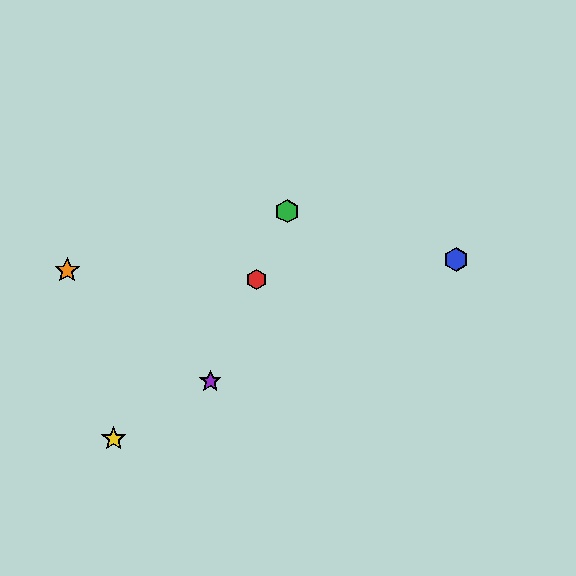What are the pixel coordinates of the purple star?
The purple star is at (210, 381).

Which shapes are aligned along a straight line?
The red hexagon, the green hexagon, the purple star are aligned along a straight line.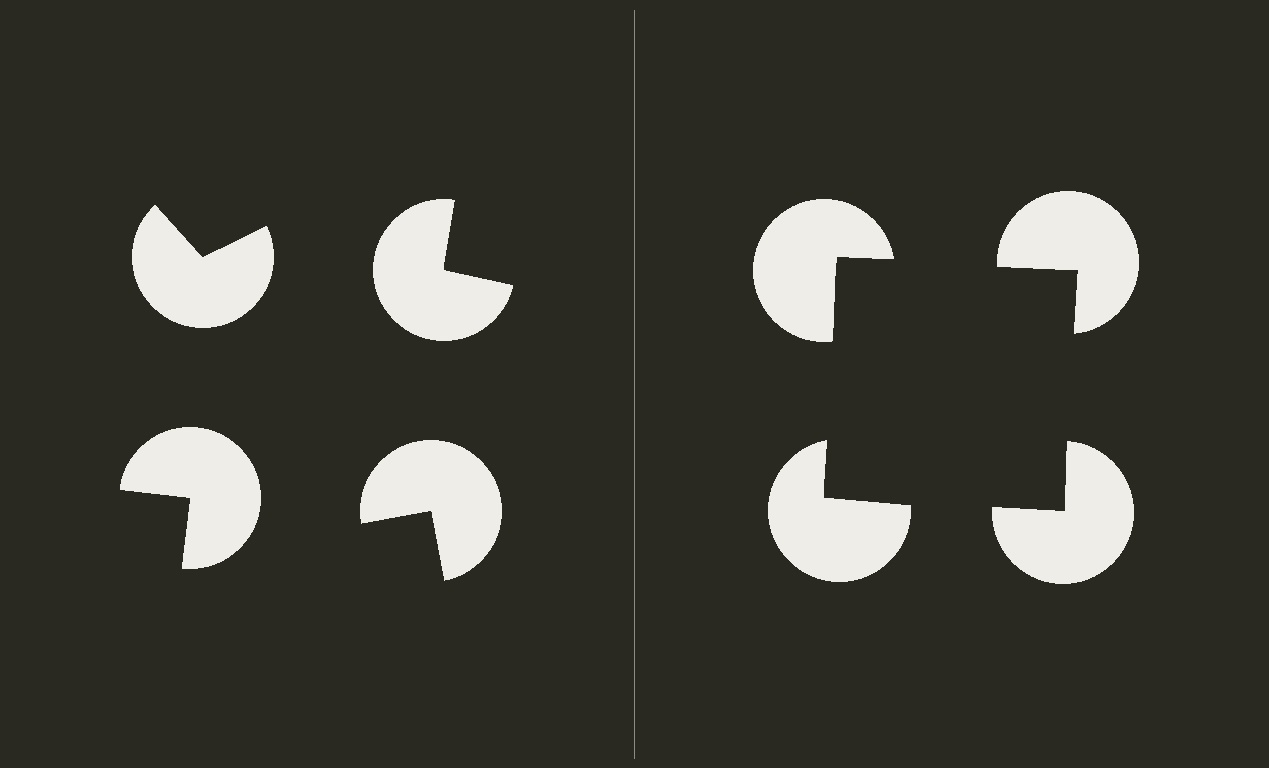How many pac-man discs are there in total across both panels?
8 — 4 on each side.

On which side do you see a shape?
An illusory square appears on the right side. On the left side the wedge cuts are rotated, so no coherent shape forms.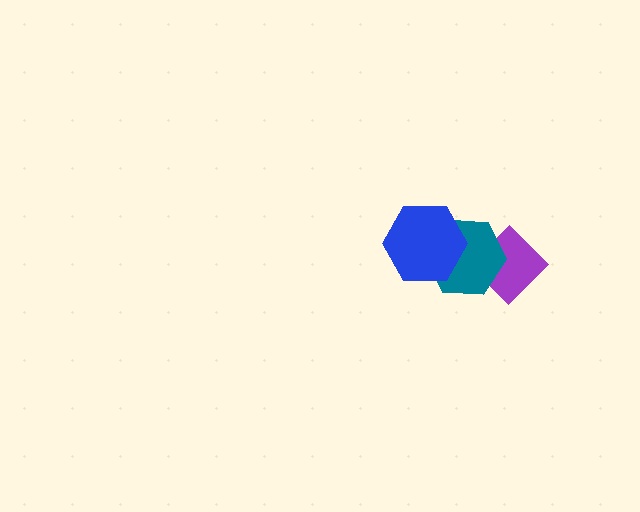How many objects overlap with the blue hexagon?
1 object overlaps with the blue hexagon.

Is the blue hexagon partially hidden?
No, no other shape covers it.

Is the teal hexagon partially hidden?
Yes, it is partially covered by another shape.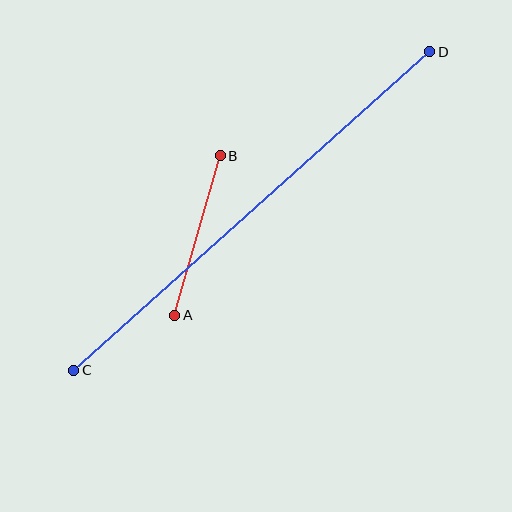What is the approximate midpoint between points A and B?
The midpoint is at approximately (197, 236) pixels.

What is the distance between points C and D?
The distance is approximately 478 pixels.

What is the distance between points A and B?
The distance is approximately 166 pixels.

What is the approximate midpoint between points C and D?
The midpoint is at approximately (252, 211) pixels.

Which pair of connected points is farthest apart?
Points C and D are farthest apart.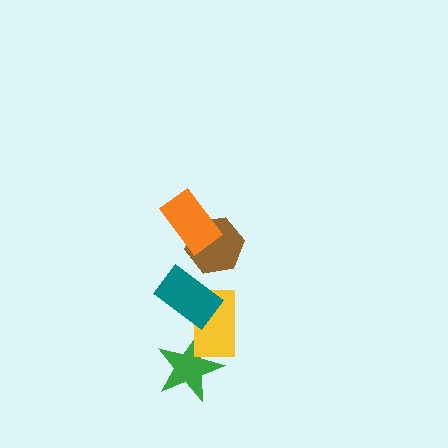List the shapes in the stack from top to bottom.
From top to bottom: the orange rectangle, the brown hexagon, the teal rectangle, the yellow rectangle, the green star.